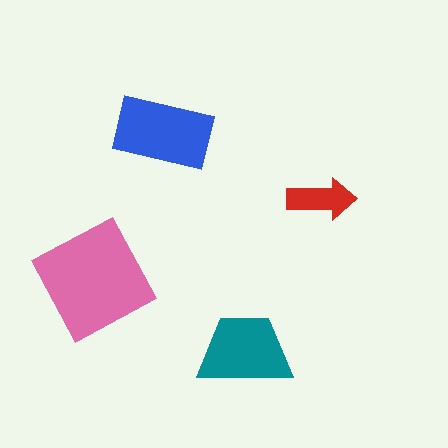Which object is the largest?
The pink square.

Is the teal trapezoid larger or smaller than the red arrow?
Larger.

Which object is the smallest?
The red arrow.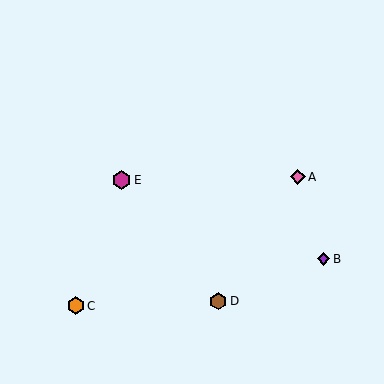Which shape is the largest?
The magenta hexagon (labeled E) is the largest.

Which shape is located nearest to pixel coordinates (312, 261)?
The purple diamond (labeled B) at (324, 259) is nearest to that location.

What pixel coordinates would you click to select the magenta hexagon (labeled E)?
Click at (122, 180) to select the magenta hexagon E.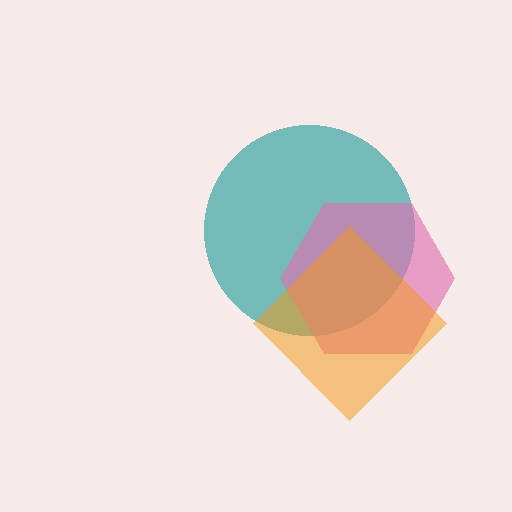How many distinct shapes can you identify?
There are 3 distinct shapes: a teal circle, a pink hexagon, an orange diamond.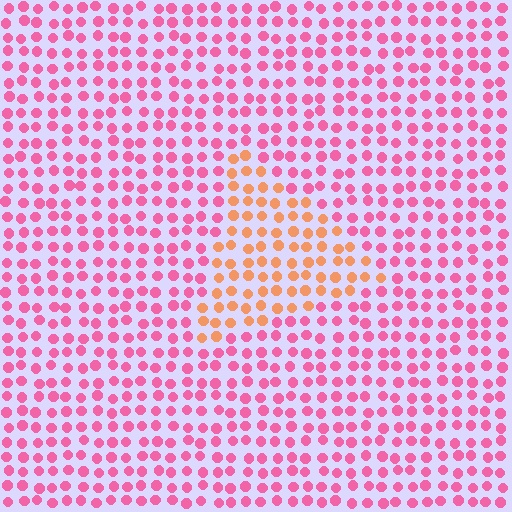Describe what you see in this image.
The image is filled with small pink elements in a uniform arrangement. A triangle-shaped region is visible where the elements are tinted to a slightly different hue, forming a subtle color boundary.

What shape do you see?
I see a triangle.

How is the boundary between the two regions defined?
The boundary is defined purely by a slight shift in hue (about 50 degrees). Spacing, size, and orientation are identical on both sides.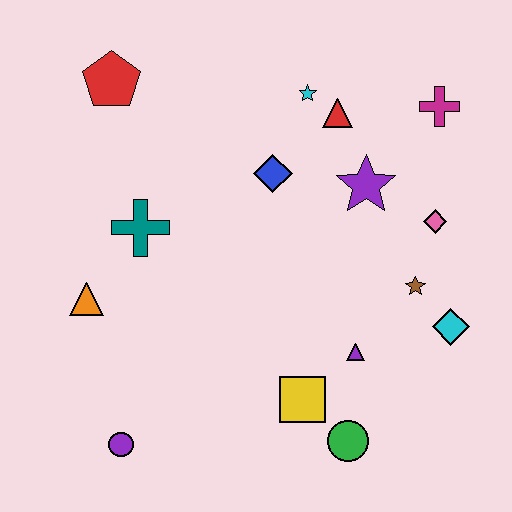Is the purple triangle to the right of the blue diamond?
Yes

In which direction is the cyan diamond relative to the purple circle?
The cyan diamond is to the right of the purple circle.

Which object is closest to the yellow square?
The green circle is closest to the yellow square.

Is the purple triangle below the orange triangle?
Yes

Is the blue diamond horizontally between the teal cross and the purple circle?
No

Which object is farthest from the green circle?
The red pentagon is farthest from the green circle.